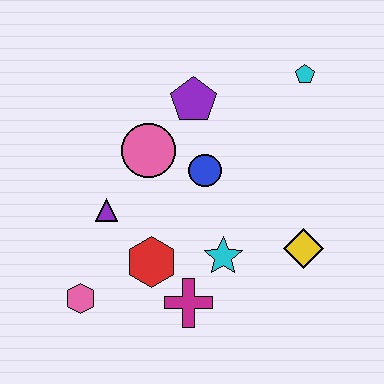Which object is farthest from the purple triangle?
The cyan pentagon is farthest from the purple triangle.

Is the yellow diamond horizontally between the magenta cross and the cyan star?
No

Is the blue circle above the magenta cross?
Yes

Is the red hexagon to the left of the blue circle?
Yes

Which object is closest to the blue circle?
The pink circle is closest to the blue circle.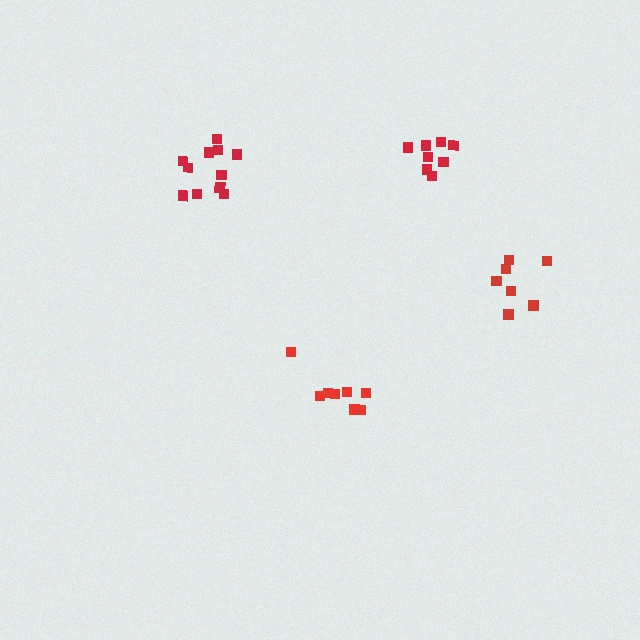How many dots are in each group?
Group 1: 11 dots, Group 2: 7 dots, Group 3: 9 dots, Group 4: 8 dots (35 total).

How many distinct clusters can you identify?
There are 4 distinct clusters.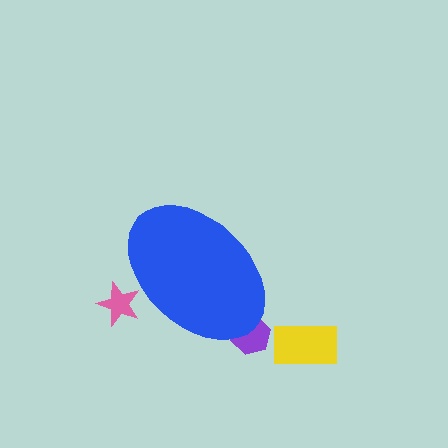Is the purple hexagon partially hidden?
Yes, the purple hexagon is partially hidden behind the blue ellipse.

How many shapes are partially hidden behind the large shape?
2 shapes are partially hidden.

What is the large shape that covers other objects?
A blue ellipse.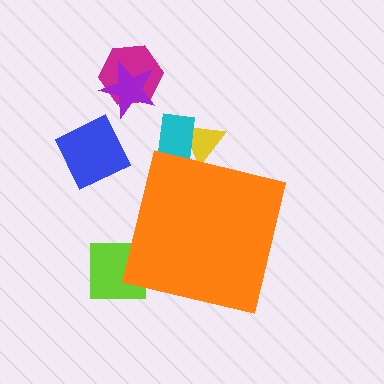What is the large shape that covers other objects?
An orange square.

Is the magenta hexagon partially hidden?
No, the magenta hexagon is fully visible.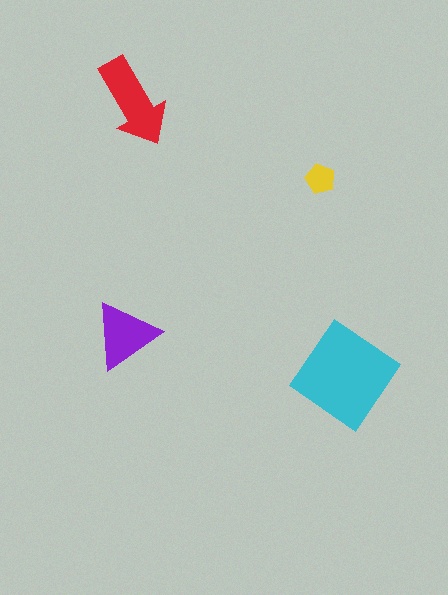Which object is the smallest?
The yellow pentagon.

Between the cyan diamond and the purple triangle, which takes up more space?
The cyan diamond.